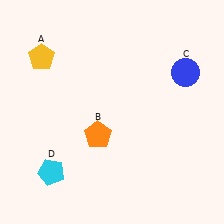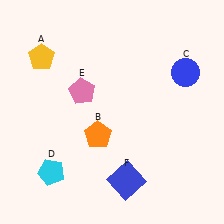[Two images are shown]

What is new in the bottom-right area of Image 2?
A blue square (F) was added in the bottom-right area of Image 2.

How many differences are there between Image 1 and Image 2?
There are 2 differences between the two images.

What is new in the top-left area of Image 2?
A pink pentagon (E) was added in the top-left area of Image 2.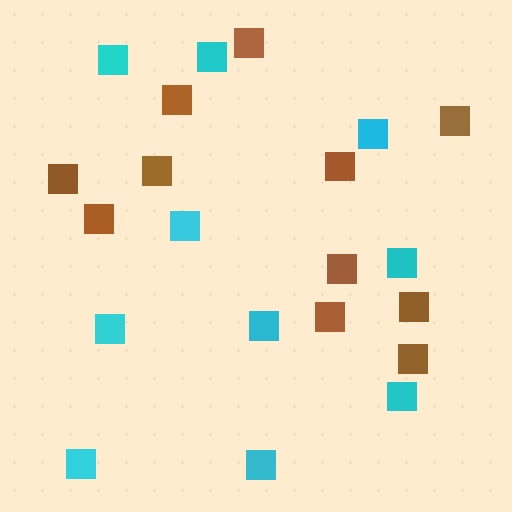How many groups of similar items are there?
There are 2 groups: one group of cyan squares (10) and one group of brown squares (11).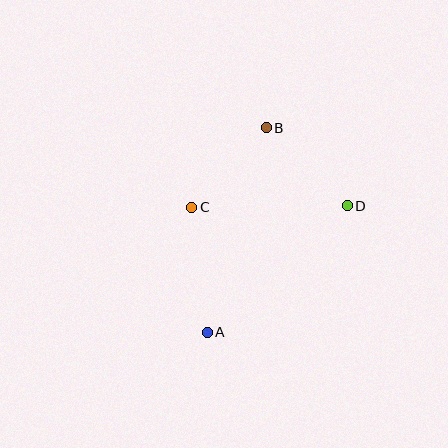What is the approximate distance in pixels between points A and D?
The distance between A and D is approximately 189 pixels.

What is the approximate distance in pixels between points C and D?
The distance between C and D is approximately 156 pixels.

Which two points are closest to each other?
Points B and C are closest to each other.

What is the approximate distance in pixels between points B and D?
The distance between B and D is approximately 112 pixels.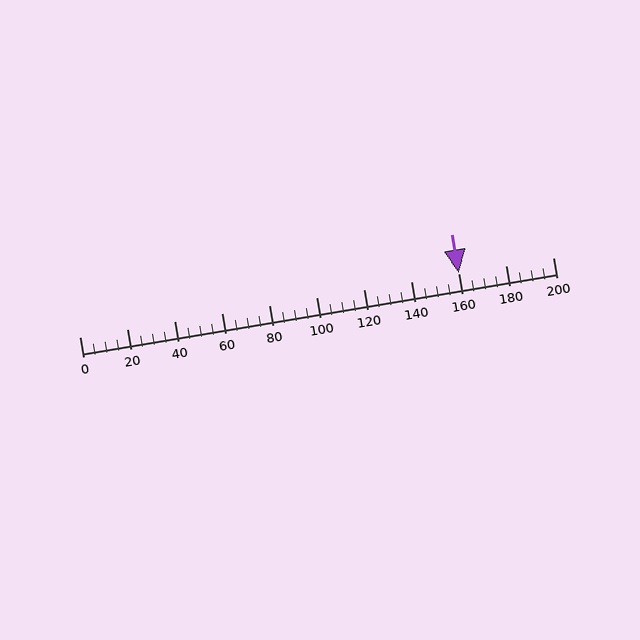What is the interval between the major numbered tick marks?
The major tick marks are spaced 20 units apart.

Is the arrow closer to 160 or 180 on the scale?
The arrow is closer to 160.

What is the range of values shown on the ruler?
The ruler shows values from 0 to 200.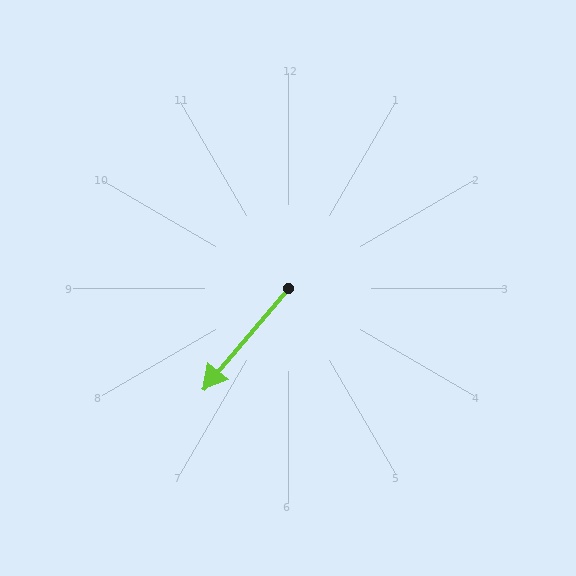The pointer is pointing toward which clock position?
Roughly 7 o'clock.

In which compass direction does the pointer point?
Southwest.